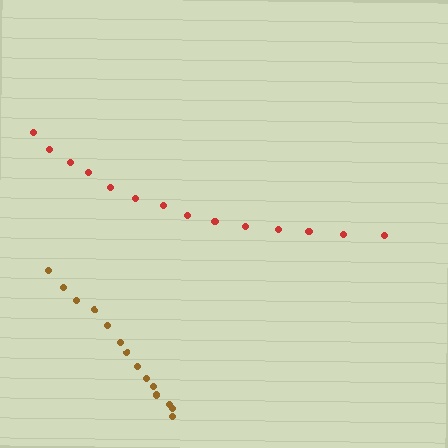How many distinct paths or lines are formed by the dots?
There are 2 distinct paths.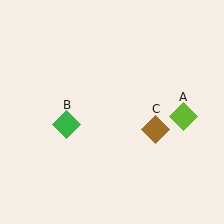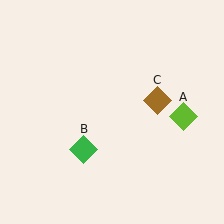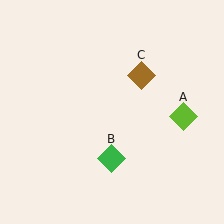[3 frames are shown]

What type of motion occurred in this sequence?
The green diamond (object B), brown diamond (object C) rotated counterclockwise around the center of the scene.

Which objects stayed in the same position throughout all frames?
Lime diamond (object A) remained stationary.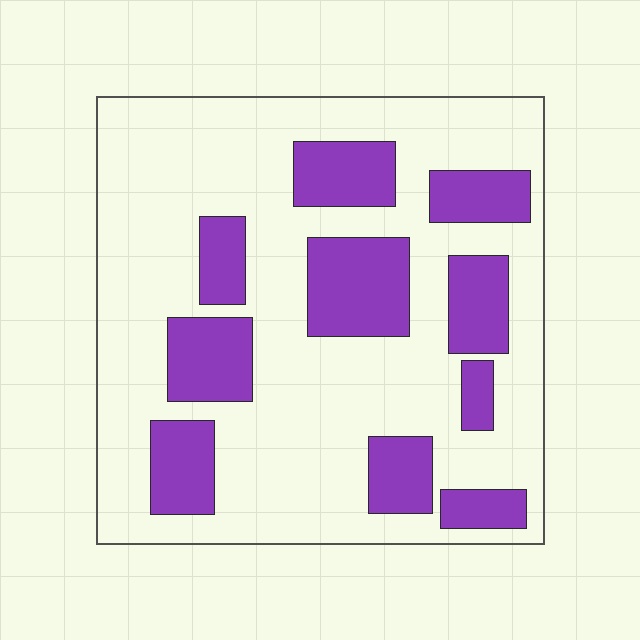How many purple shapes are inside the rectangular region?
10.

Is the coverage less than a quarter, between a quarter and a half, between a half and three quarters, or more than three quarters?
Between a quarter and a half.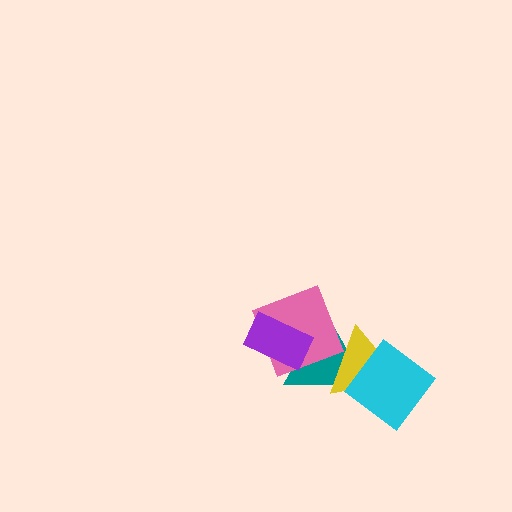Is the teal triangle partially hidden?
Yes, it is partially covered by another shape.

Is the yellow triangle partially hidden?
Yes, it is partially covered by another shape.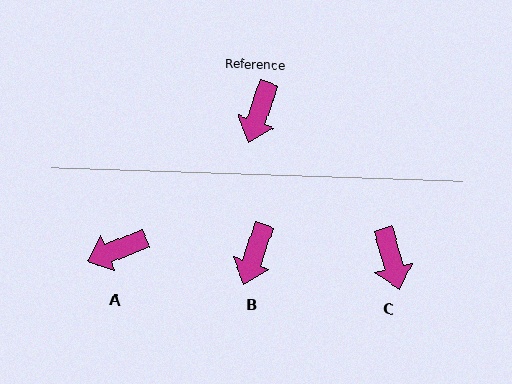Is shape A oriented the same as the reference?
No, it is off by about 50 degrees.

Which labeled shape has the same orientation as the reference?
B.